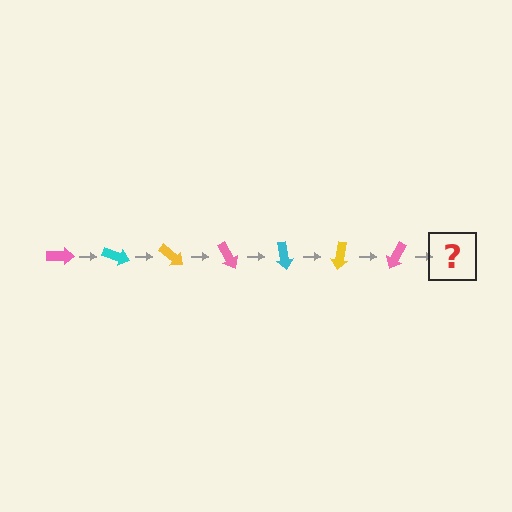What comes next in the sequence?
The next element should be a cyan arrow, rotated 140 degrees from the start.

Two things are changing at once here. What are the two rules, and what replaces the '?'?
The two rules are that it rotates 20 degrees each step and the color cycles through pink, cyan, and yellow. The '?' should be a cyan arrow, rotated 140 degrees from the start.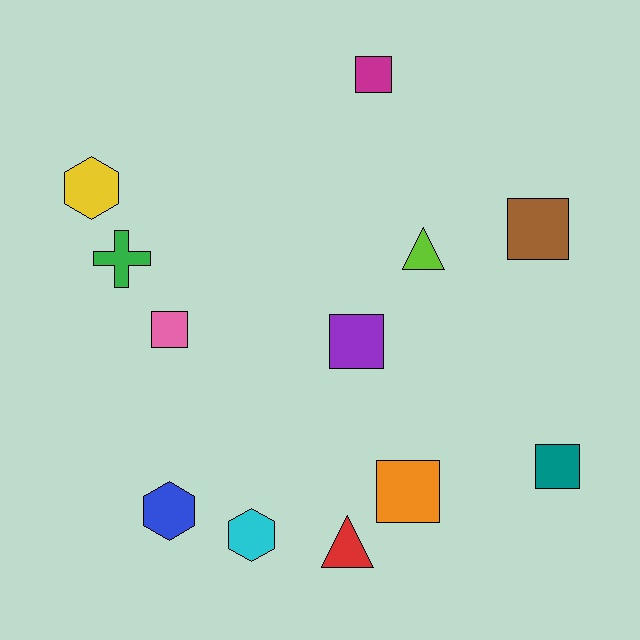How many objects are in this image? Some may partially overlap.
There are 12 objects.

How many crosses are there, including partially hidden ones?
There is 1 cross.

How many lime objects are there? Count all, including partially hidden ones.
There is 1 lime object.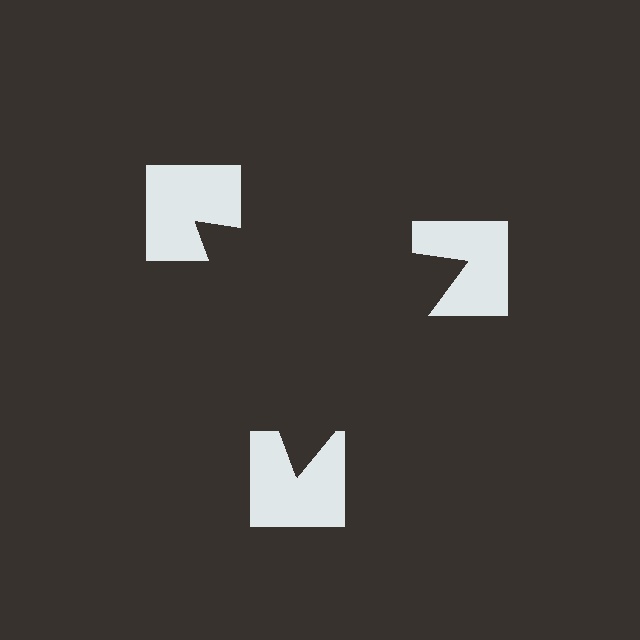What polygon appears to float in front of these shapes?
An illusory triangle — its edges are inferred from the aligned wedge cuts in the notched squares, not physically drawn.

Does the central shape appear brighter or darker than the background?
It typically appears slightly darker than the background, even though no actual brightness change is drawn.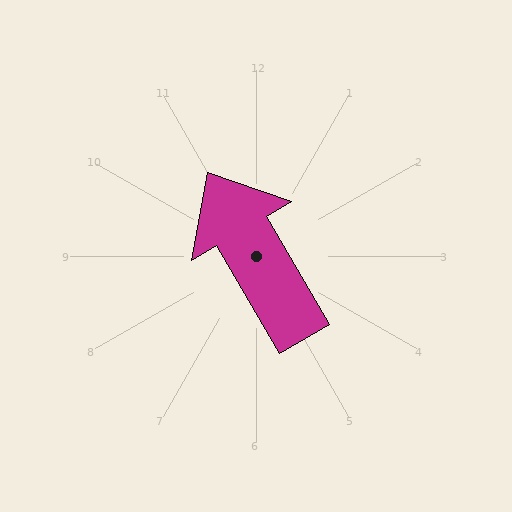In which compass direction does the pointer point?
Northwest.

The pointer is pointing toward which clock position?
Roughly 11 o'clock.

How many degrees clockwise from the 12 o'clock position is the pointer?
Approximately 330 degrees.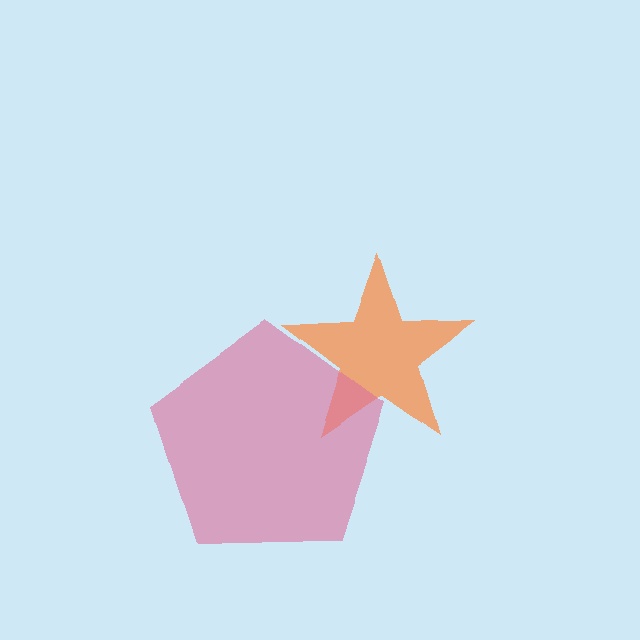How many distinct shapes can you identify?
There are 2 distinct shapes: an orange star, a pink pentagon.